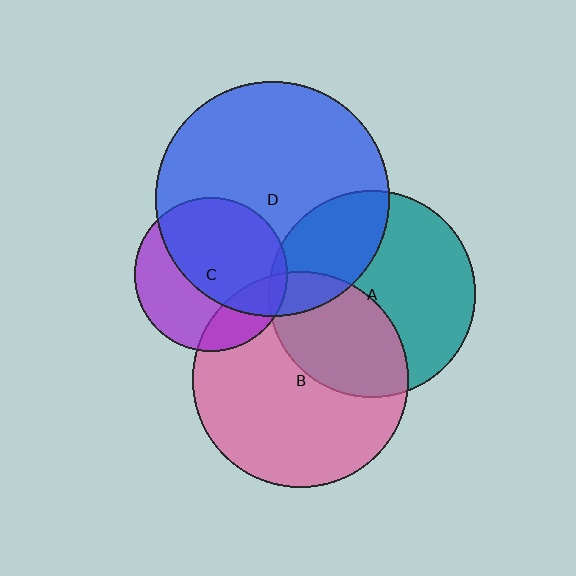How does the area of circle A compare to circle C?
Approximately 1.8 times.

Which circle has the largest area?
Circle D (blue).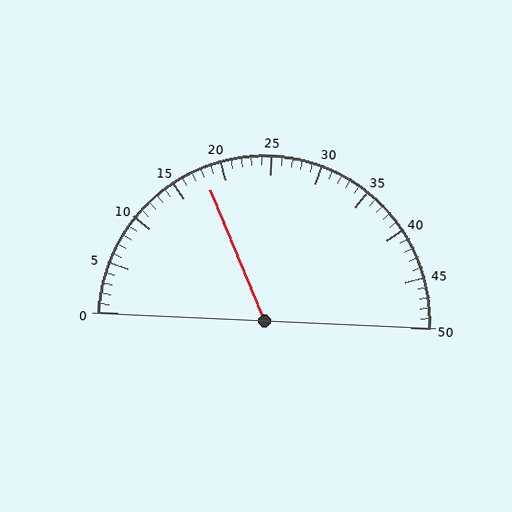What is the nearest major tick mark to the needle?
The nearest major tick mark is 20.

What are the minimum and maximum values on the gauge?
The gauge ranges from 0 to 50.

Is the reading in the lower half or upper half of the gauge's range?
The reading is in the lower half of the range (0 to 50).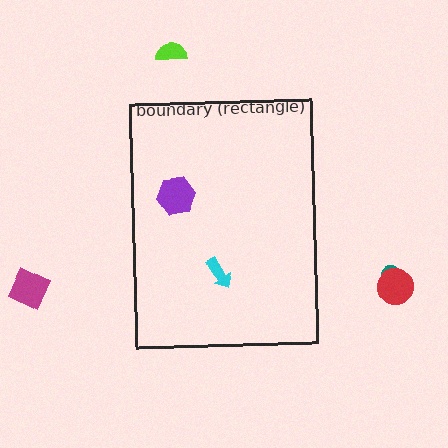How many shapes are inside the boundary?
2 inside, 4 outside.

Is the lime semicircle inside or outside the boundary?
Outside.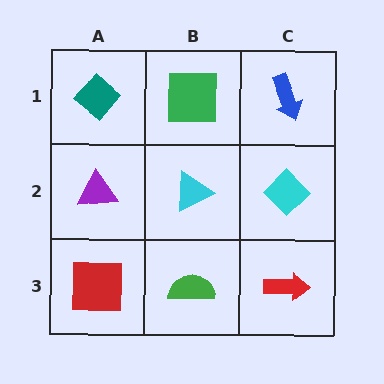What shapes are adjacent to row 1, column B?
A cyan triangle (row 2, column B), a teal diamond (row 1, column A), a blue arrow (row 1, column C).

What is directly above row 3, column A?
A purple triangle.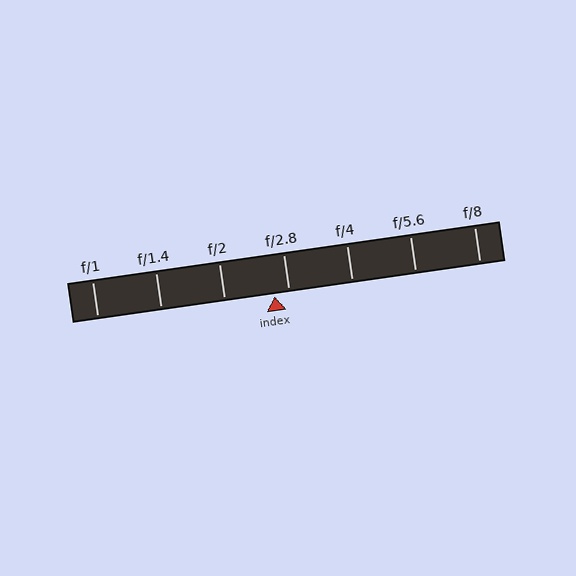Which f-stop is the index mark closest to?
The index mark is closest to f/2.8.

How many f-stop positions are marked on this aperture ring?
There are 7 f-stop positions marked.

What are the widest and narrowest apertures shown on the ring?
The widest aperture shown is f/1 and the narrowest is f/8.